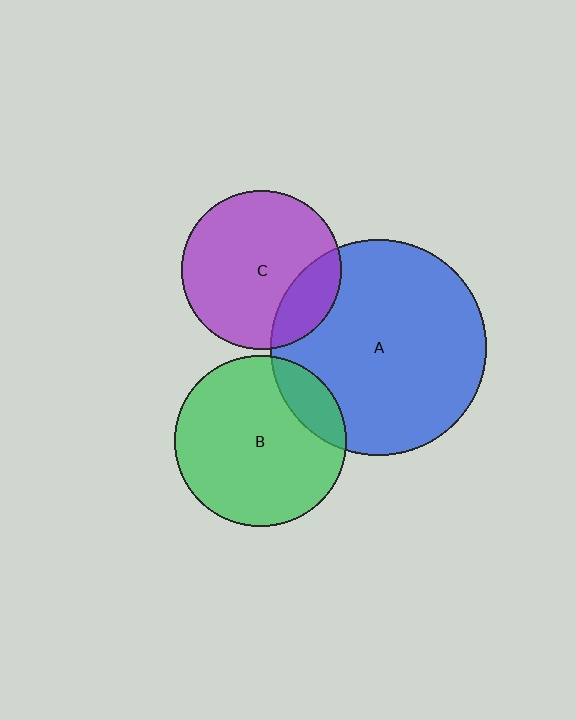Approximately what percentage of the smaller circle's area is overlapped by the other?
Approximately 20%.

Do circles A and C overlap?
Yes.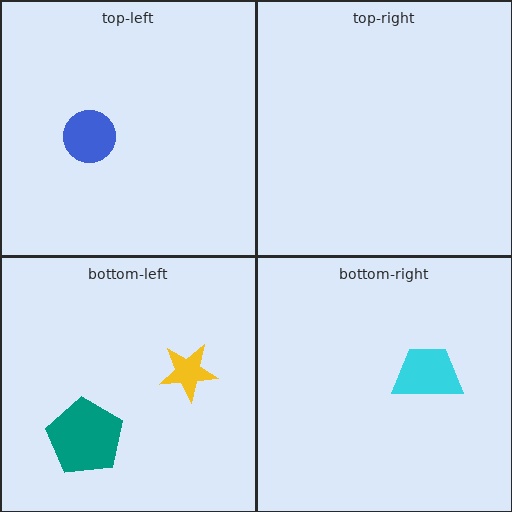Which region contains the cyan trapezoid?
The bottom-right region.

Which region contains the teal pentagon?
The bottom-left region.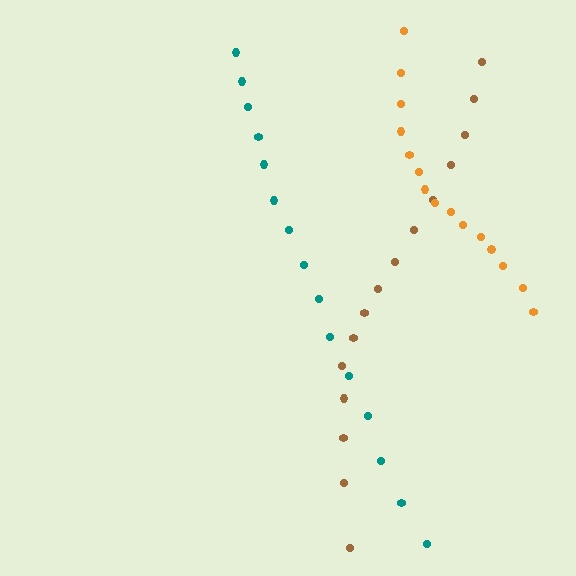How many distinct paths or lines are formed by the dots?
There are 3 distinct paths.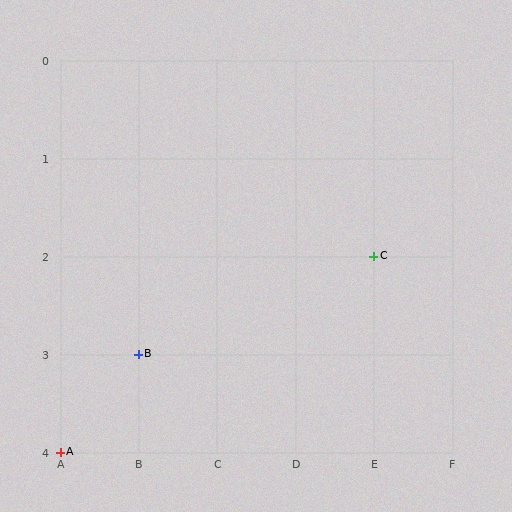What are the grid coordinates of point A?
Point A is at grid coordinates (A, 4).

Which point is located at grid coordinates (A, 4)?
Point A is at (A, 4).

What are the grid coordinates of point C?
Point C is at grid coordinates (E, 2).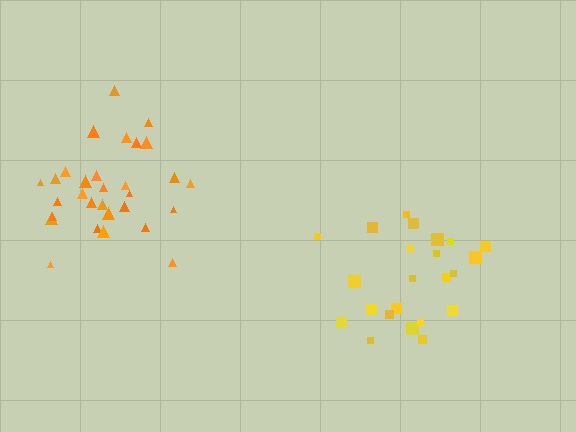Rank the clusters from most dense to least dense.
orange, yellow.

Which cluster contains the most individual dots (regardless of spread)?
Orange (30).